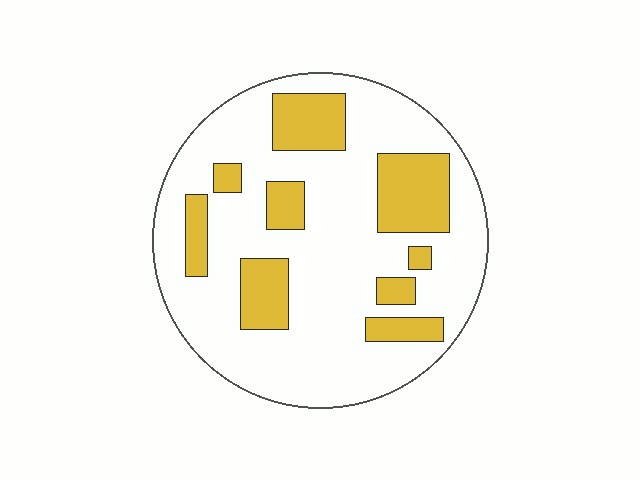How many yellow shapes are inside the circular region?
9.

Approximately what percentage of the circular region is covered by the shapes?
Approximately 25%.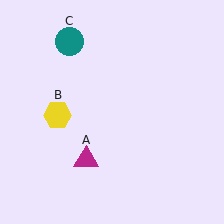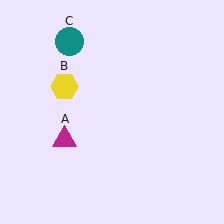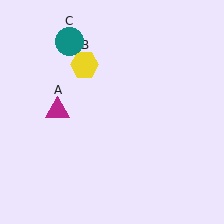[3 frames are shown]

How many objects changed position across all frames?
2 objects changed position: magenta triangle (object A), yellow hexagon (object B).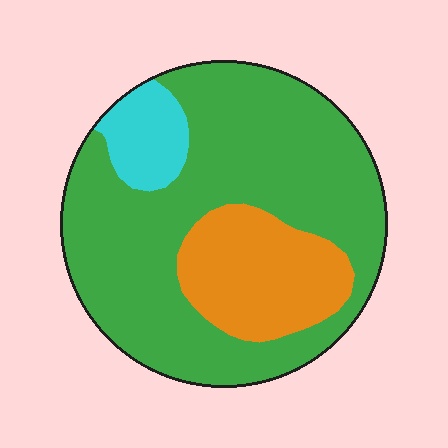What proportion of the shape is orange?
Orange takes up between a sixth and a third of the shape.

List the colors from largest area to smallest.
From largest to smallest: green, orange, cyan.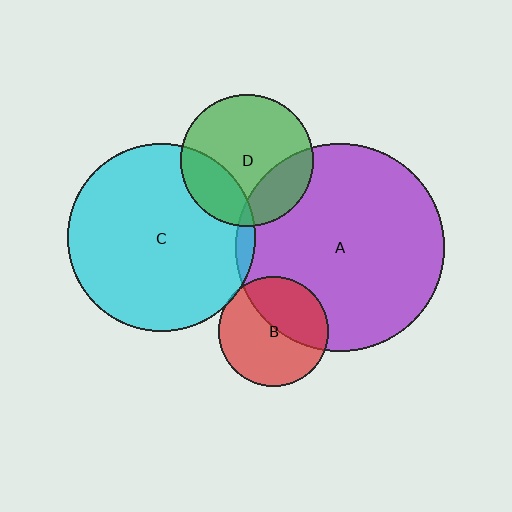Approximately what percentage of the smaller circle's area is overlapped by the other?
Approximately 25%.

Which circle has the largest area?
Circle A (purple).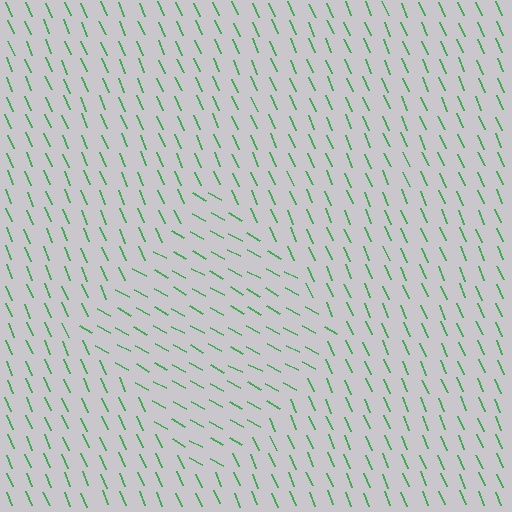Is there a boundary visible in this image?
Yes, there is a texture boundary formed by a change in line orientation.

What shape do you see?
I see a diamond.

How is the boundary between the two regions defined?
The boundary is defined purely by a change in line orientation (approximately 38 degrees difference). All lines are the same color and thickness.